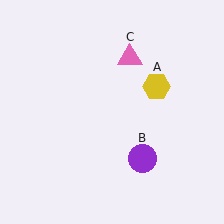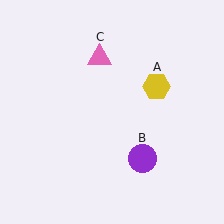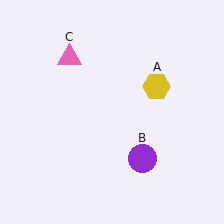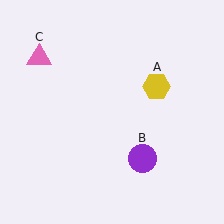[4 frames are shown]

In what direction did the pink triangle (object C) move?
The pink triangle (object C) moved left.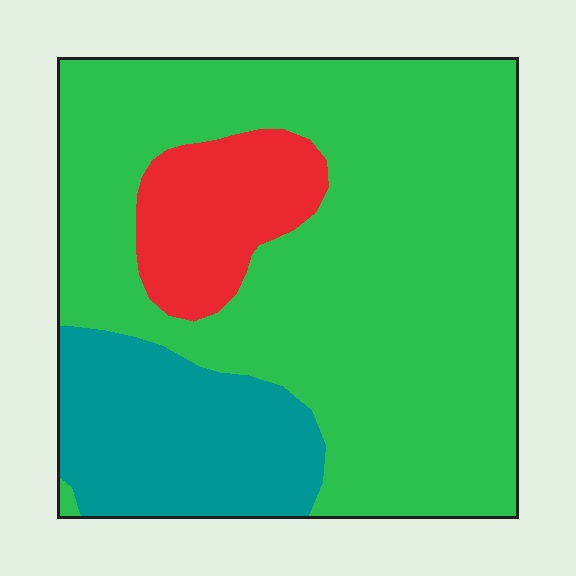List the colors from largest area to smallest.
From largest to smallest: green, teal, red.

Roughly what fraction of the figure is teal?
Teal covers roughly 20% of the figure.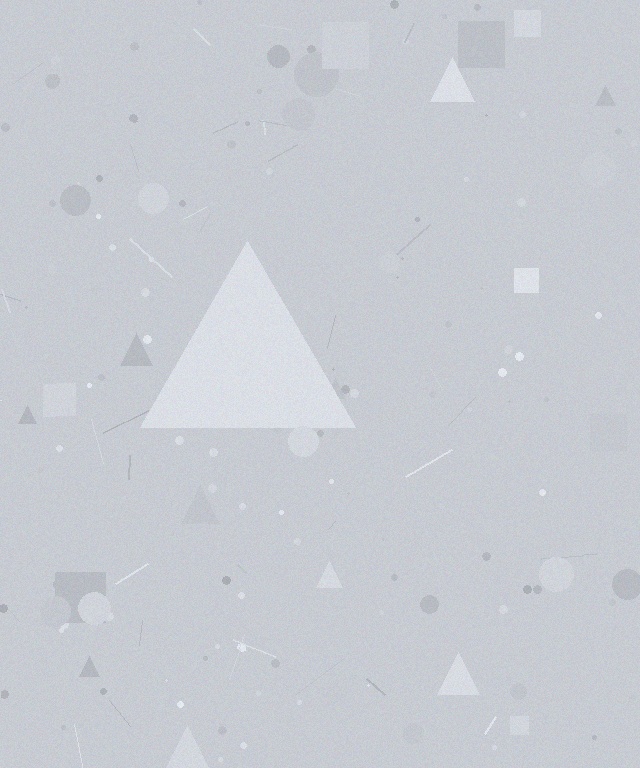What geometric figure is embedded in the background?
A triangle is embedded in the background.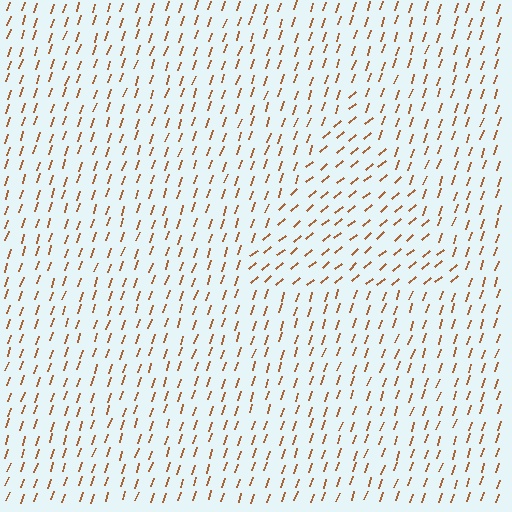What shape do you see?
I see a triangle.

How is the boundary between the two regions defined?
The boundary is defined purely by a change in line orientation (approximately 31 degrees difference). All lines are the same color and thickness.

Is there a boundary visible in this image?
Yes, there is a texture boundary formed by a change in line orientation.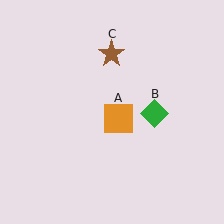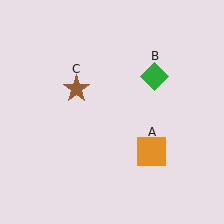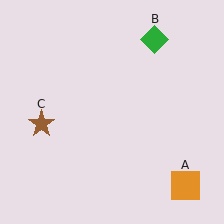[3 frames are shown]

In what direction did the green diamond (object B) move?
The green diamond (object B) moved up.